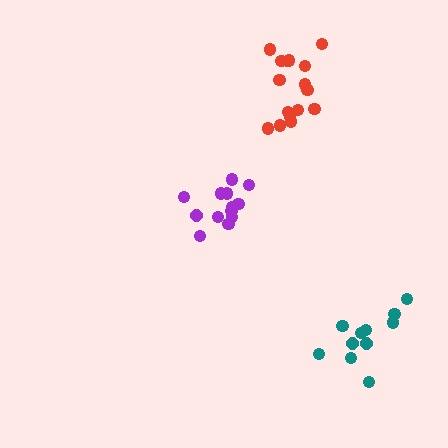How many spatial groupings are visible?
There are 3 spatial groupings.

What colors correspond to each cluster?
The clusters are colored: purple, red, teal.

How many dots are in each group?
Group 1: 13 dots, Group 2: 16 dots, Group 3: 11 dots (40 total).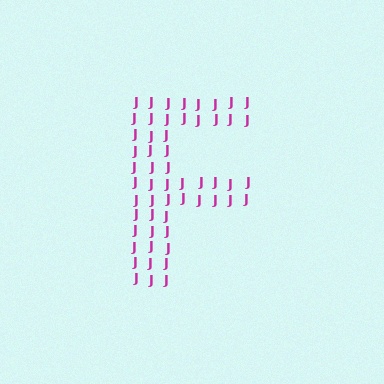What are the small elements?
The small elements are letter J's.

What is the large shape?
The large shape is the letter F.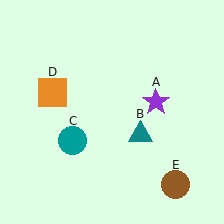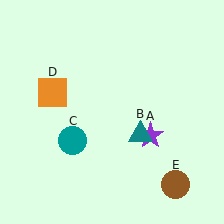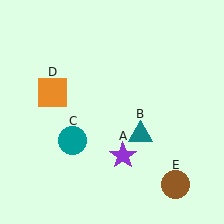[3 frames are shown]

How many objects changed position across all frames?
1 object changed position: purple star (object A).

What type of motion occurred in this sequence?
The purple star (object A) rotated clockwise around the center of the scene.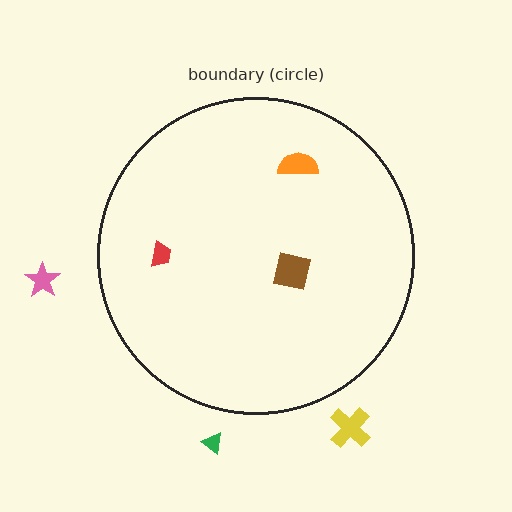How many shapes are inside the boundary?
3 inside, 3 outside.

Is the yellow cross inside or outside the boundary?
Outside.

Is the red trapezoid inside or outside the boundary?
Inside.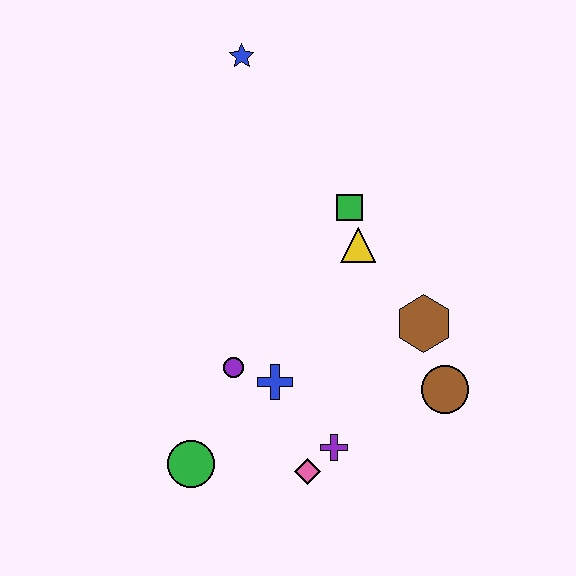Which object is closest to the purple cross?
The pink diamond is closest to the purple cross.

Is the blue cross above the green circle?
Yes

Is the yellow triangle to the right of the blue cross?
Yes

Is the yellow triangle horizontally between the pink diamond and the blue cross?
No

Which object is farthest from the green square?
The green circle is farthest from the green square.